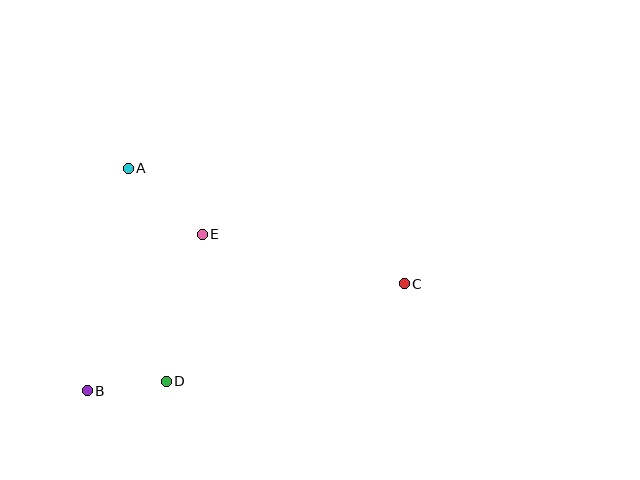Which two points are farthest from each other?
Points B and C are farthest from each other.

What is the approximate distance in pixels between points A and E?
The distance between A and E is approximately 99 pixels.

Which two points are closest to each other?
Points B and D are closest to each other.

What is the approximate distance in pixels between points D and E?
The distance between D and E is approximately 151 pixels.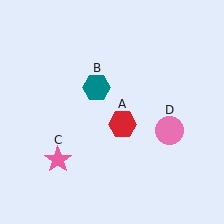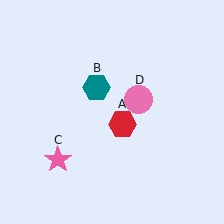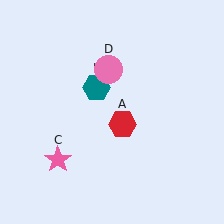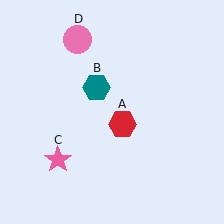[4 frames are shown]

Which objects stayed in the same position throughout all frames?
Red hexagon (object A) and teal hexagon (object B) and pink star (object C) remained stationary.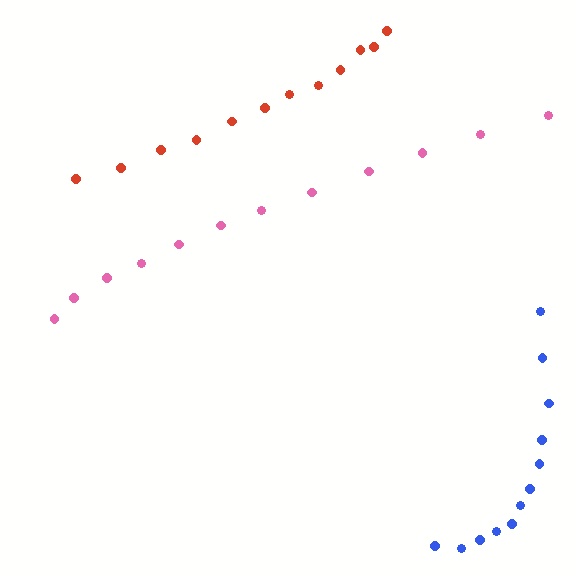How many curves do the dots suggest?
There are 3 distinct paths.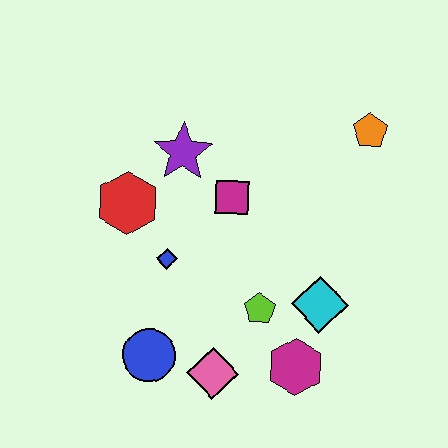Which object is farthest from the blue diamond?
The orange pentagon is farthest from the blue diamond.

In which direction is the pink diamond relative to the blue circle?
The pink diamond is to the right of the blue circle.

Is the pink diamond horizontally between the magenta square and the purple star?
Yes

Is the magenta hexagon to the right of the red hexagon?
Yes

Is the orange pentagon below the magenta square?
No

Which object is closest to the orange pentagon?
The magenta square is closest to the orange pentagon.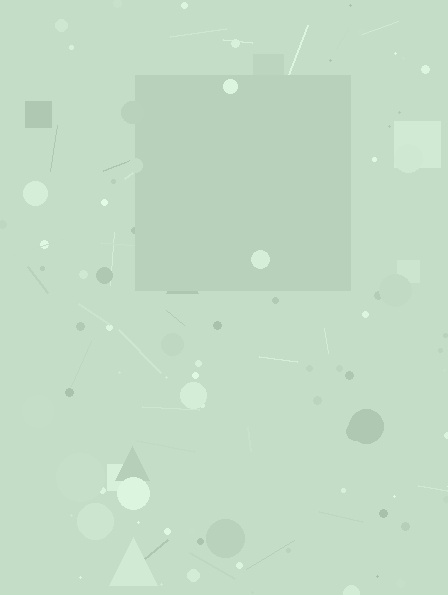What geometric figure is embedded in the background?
A square is embedded in the background.